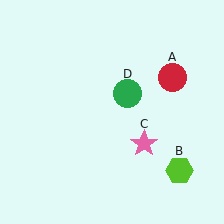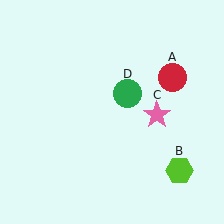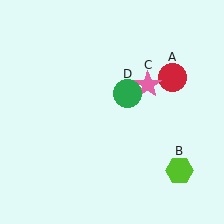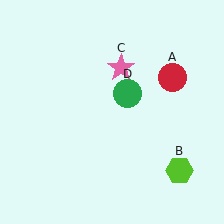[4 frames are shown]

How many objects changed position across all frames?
1 object changed position: pink star (object C).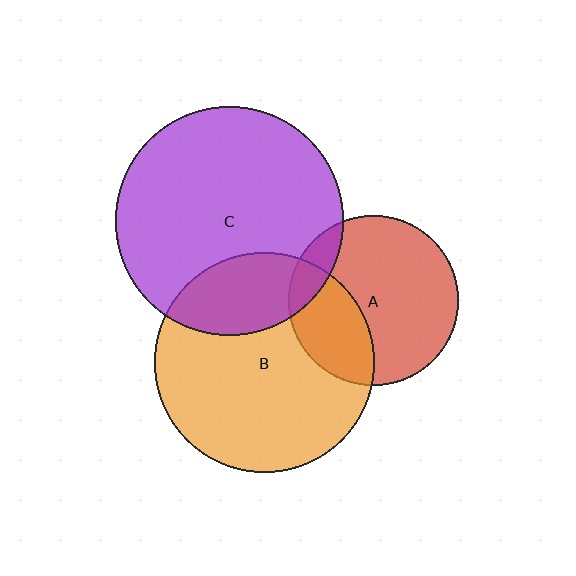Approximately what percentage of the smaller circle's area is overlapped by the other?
Approximately 10%.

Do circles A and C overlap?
Yes.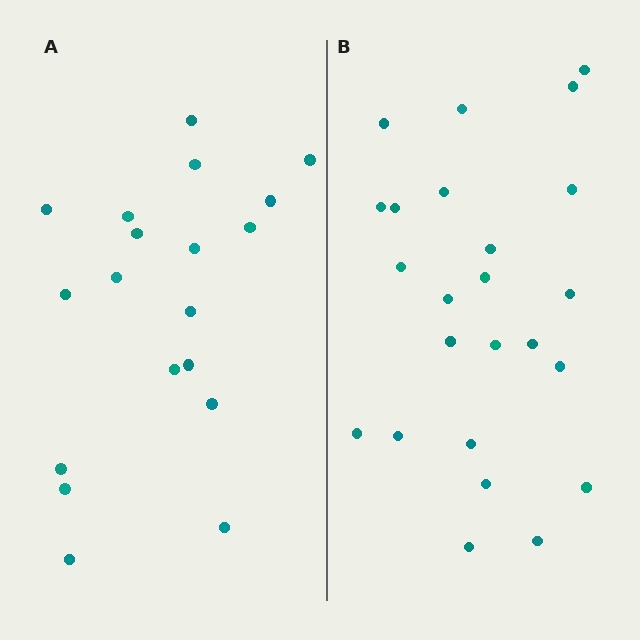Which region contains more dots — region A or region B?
Region B (the right region) has more dots.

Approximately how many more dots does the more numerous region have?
Region B has about 5 more dots than region A.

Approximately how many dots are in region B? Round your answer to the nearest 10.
About 20 dots. (The exact count is 24, which rounds to 20.)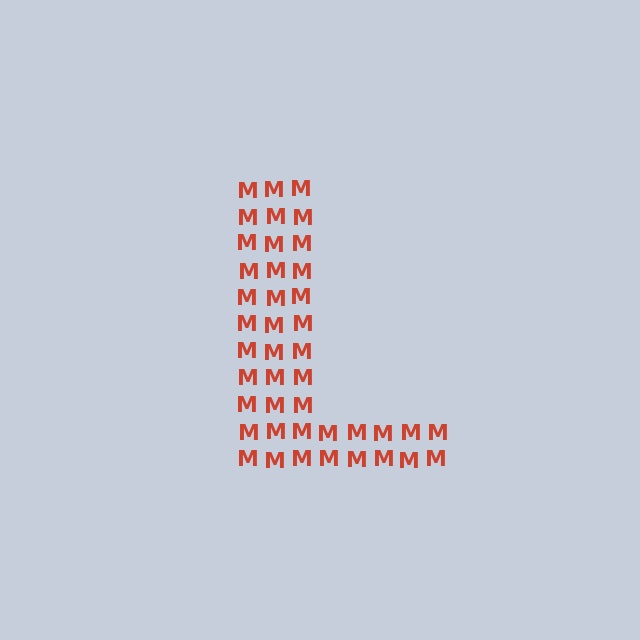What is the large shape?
The large shape is the letter L.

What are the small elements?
The small elements are letter M's.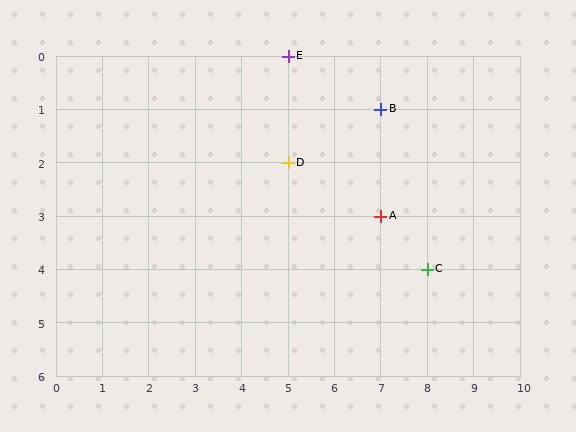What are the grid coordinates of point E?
Point E is at grid coordinates (5, 0).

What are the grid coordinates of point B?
Point B is at grid coordinates (7, 1).